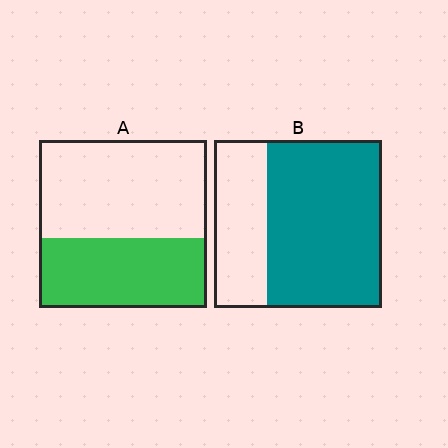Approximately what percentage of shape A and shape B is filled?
A is approximately 40% and B is approximately 70%.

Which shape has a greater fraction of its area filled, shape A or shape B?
Shape B.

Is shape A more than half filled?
No.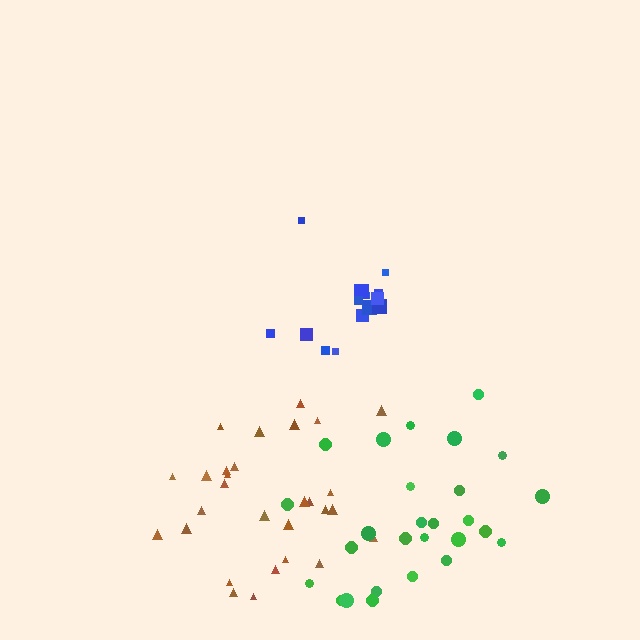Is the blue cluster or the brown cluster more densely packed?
Blue.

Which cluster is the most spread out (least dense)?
Brown.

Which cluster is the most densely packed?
Blue.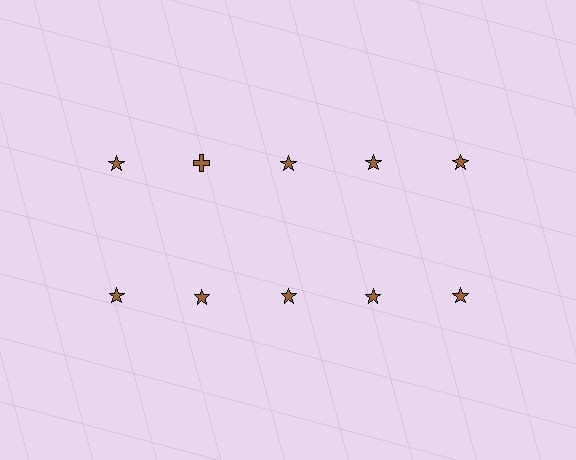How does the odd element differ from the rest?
It has a different shape: cross instead of star.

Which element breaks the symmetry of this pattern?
The brown cross in the top row, second from left column breaks the symmetry. All other shapes are brown stars.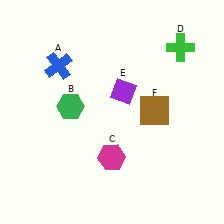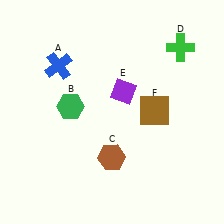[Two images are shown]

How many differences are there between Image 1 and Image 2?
There is 1 difference between the two images.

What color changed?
The hexagon (C) changed from magenta in Image 1 to brown in Image 2.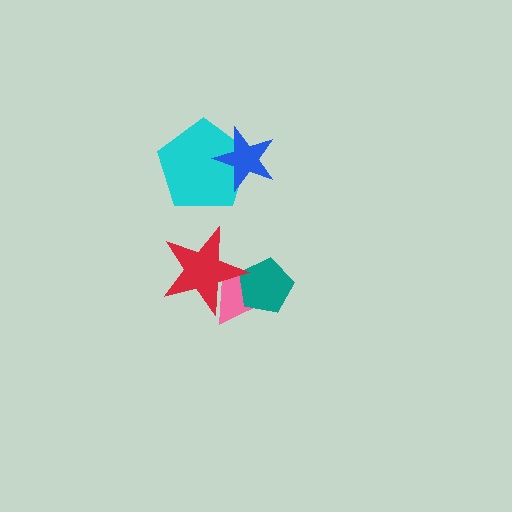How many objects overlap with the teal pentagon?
2 objects overlap with the teal pentagon.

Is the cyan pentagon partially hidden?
Yes, it is partially covered by another shape.